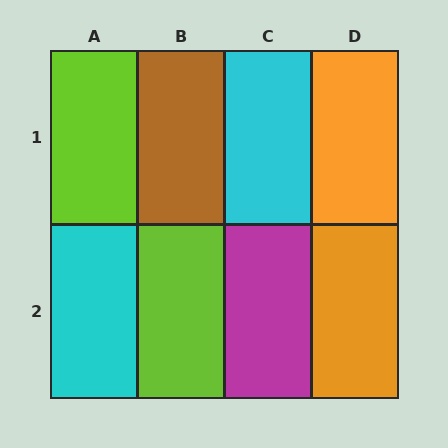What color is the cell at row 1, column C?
Cyan.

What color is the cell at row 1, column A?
Lime.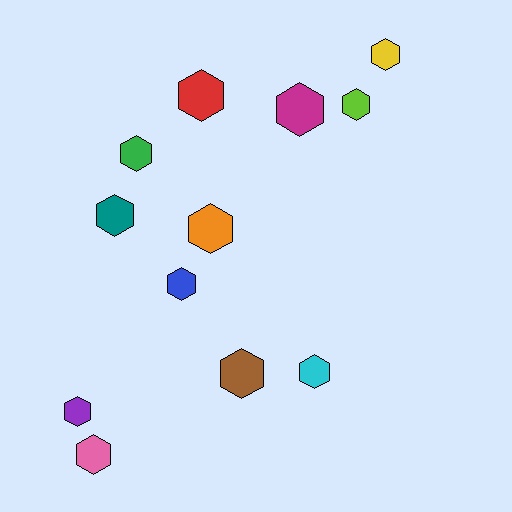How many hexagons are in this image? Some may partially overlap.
There are 12 hexagons.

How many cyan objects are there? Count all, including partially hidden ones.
There is 1 cyan object.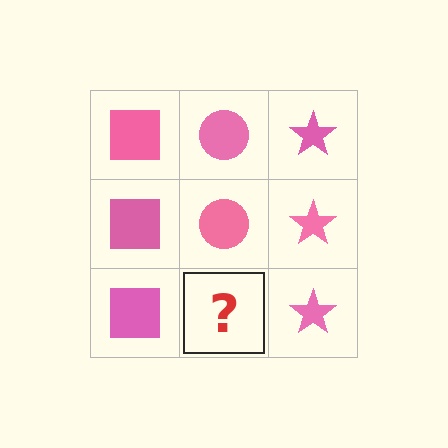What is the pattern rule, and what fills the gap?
The rule is that each column has a consistent shape. The gap should be filled with a pink circle.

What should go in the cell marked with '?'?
The missing cell should contain a pink circle.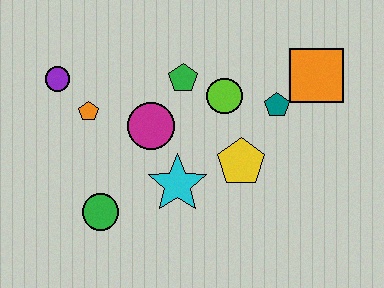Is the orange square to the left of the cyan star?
No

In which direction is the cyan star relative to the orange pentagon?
The cyan star is to the right of the orange pentagon.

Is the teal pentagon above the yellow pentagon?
Yes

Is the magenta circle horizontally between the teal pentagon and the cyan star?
No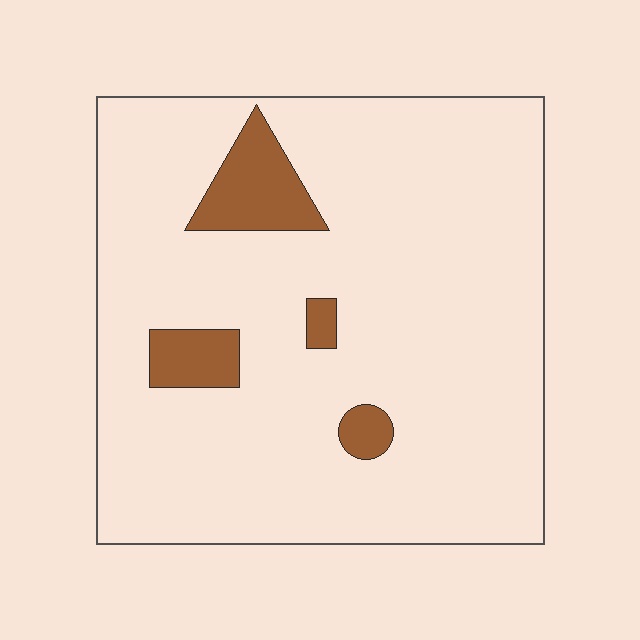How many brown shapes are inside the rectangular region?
4.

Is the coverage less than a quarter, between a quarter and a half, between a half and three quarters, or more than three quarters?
Less than a quarter.